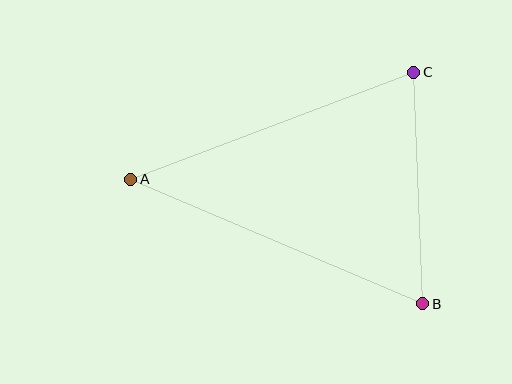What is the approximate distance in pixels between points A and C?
The distance between A and C is approximately 303 pixels.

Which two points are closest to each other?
Points B and C are closest to each other.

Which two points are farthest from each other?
Points A and B are farthest from each other.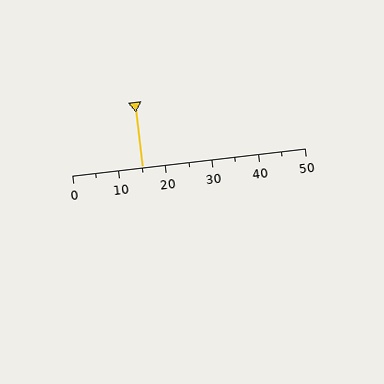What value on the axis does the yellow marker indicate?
The marker indicates approximately 15.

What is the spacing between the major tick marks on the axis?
The major ticks are spaced 10 apart.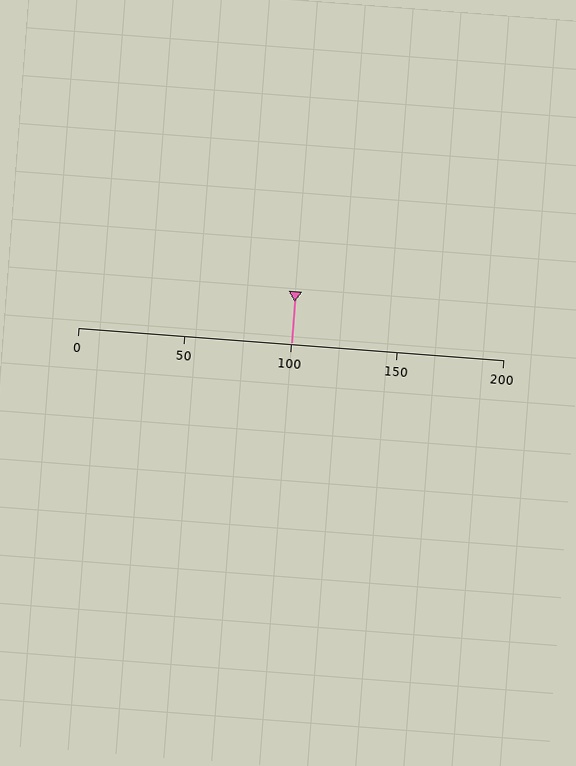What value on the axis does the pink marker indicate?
The marker indicates approximately 100.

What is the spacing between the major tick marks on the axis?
The major ticks are spaced 50 apart.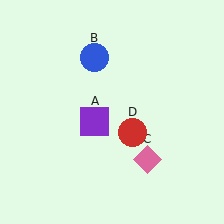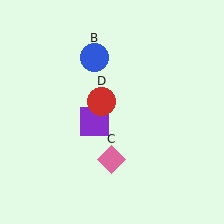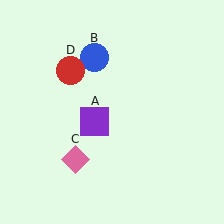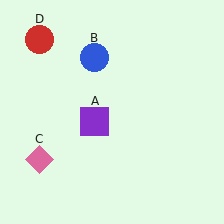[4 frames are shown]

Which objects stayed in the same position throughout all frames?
Purple square (object A) and blue circle (object B) remained stationary.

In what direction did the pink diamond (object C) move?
The pink diamond (object C) moved left.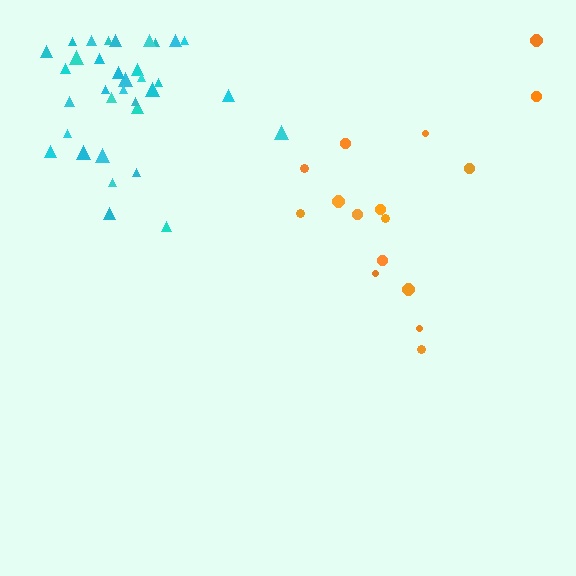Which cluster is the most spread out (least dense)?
Orange.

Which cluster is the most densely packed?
Cyan.